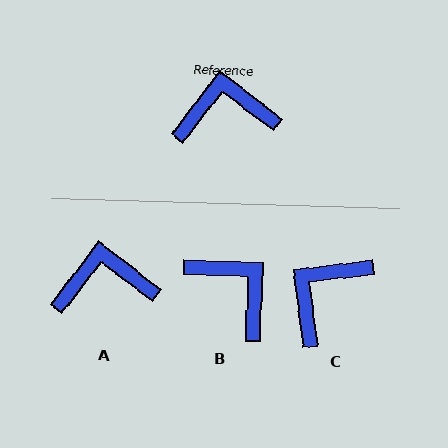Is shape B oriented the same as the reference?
No, it is off by about 55 degrees.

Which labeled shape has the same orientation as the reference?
A.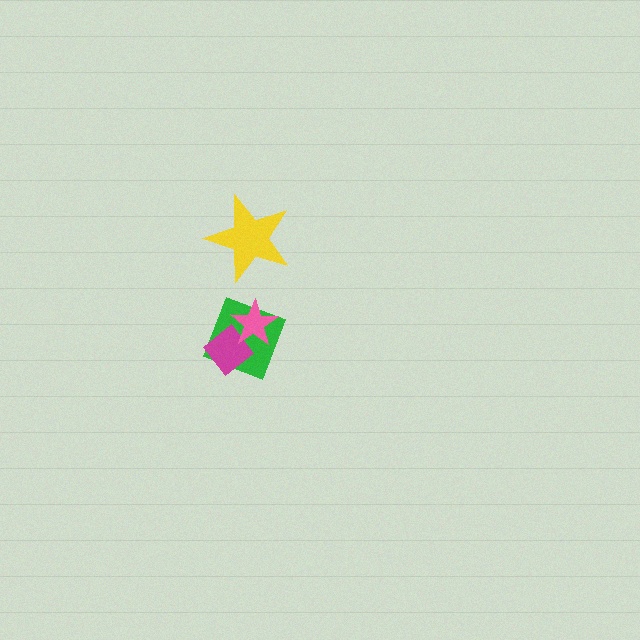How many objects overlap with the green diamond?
2 objects overlap with the green diamond.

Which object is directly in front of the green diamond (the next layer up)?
The magenta diamond is directly in front of the green diamond.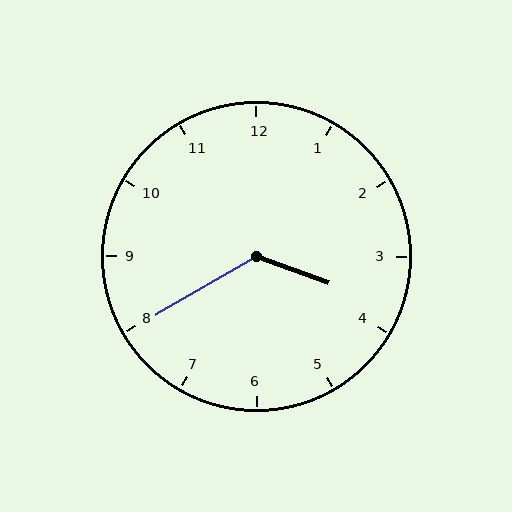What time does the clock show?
3:40.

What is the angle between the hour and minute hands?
Approximately 130 degrees.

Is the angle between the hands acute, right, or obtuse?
It is obtuse.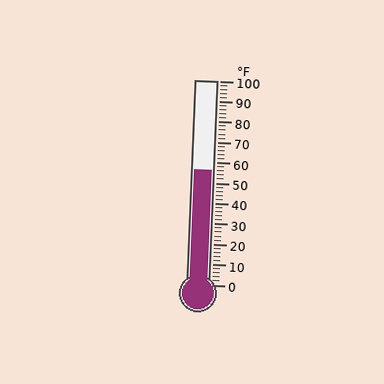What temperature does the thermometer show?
The thermometer shows approximately 56°F.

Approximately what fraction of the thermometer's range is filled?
The thermometer is filled to approximately 55% of its range.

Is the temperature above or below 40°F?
The temperature is above 40°F.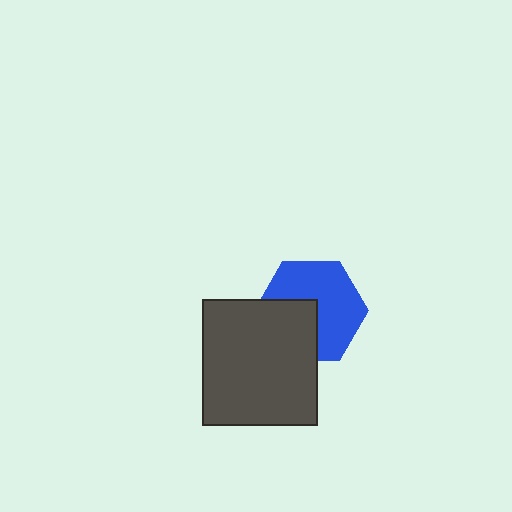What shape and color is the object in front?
The object in front is a dark gray rectangle.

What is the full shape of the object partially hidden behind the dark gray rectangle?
The partially hidden object is a blue hexagon.